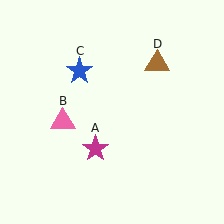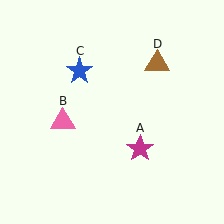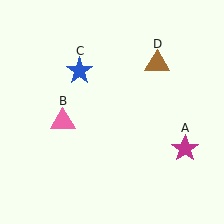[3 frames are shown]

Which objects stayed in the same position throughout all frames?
Pink triangle (object B) and blue star (object C) and brown triangle (object D) remained stationary.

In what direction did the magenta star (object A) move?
The magenta star (object A) moved right.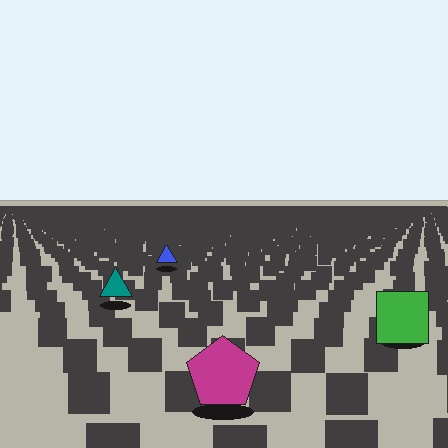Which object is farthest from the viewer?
The blue triangle is farthest from the viewer. It appears smaller and the ground texture around it is denser.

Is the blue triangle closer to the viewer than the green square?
No. The green square is closer — you can tell from the texture gradient: the ground texture is coarser near it.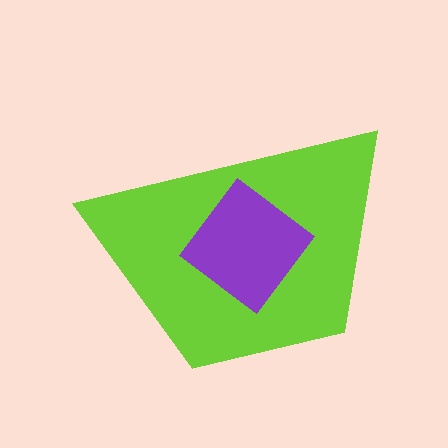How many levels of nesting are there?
2.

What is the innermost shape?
The purple diamond.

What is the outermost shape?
The lime trapezoid.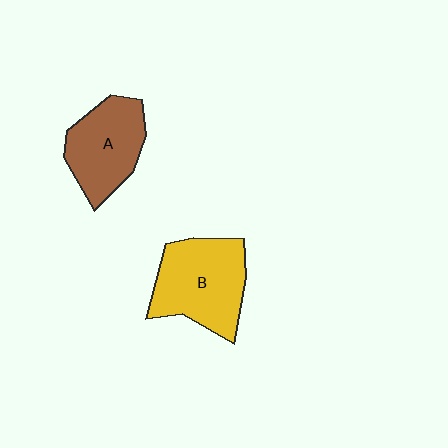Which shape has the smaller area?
Shape A (brown).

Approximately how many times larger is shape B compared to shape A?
Approximately 1.2 times.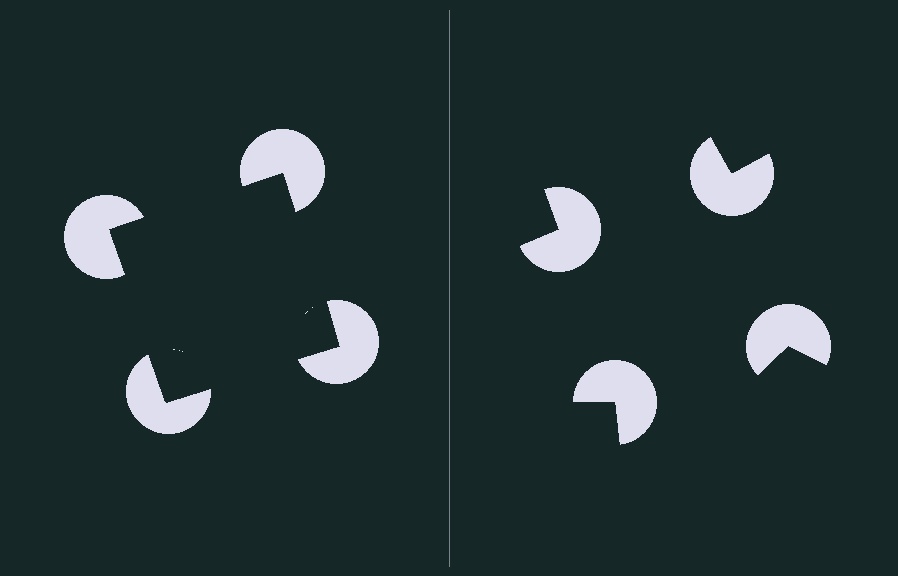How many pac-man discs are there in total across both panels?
8 — 4 on each side.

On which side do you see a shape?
An illusory square appears on the left side. On the right side the wedge cuts are rotated, so no coherent shape forms.